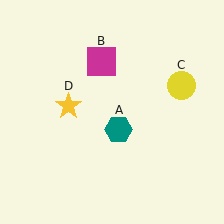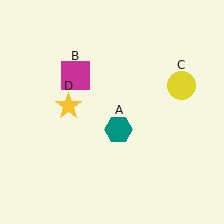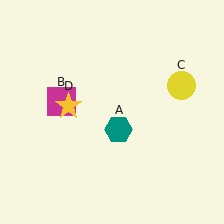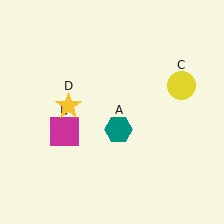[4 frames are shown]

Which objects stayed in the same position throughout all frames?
Teal hexagon (object A) and yellow circle (object C) and yellow star (object D) remained stationary.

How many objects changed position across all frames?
1 object changed position: magenta square (object B).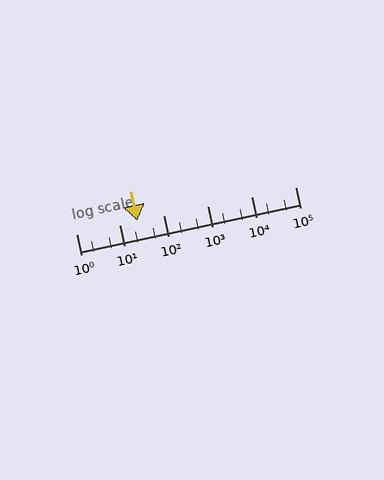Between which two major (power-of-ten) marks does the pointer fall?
The pointer is between 10 and 100.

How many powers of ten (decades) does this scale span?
The scale spans 5 decades, from 1 to 100000.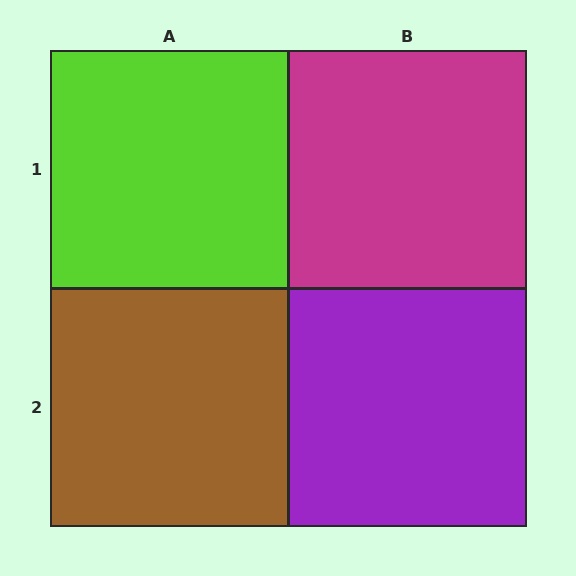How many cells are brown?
1 cell is brown.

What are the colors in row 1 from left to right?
Lime, magenta.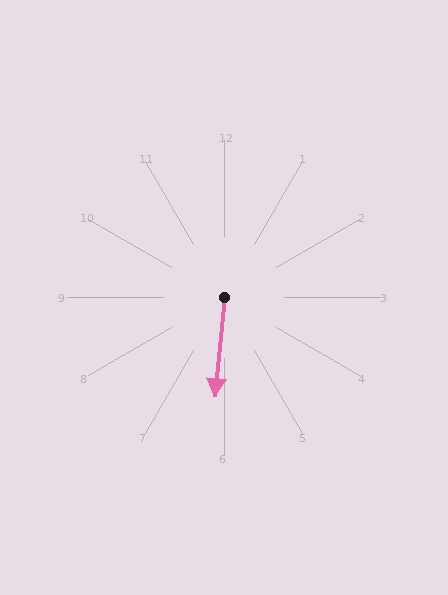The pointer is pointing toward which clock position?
Roughly 6 o'clock.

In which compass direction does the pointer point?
South.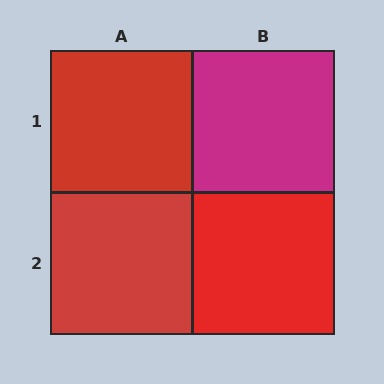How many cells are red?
3 cells are red.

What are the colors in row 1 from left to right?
Red, magenta.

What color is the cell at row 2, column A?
Red.